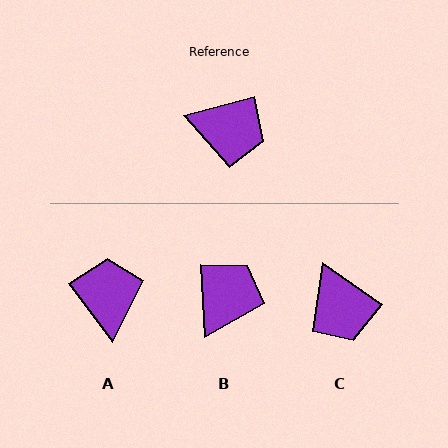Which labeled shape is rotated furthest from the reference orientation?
A, about 112 degrees away.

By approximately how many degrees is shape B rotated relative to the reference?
Approximately 78 degrees counter-clockwise.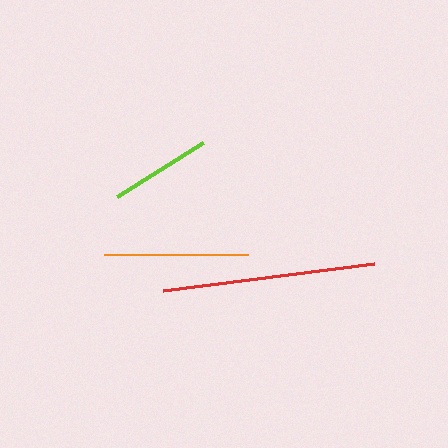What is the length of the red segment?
The red segment is approximately 212 pixels long.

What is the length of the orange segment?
The orange segment is approximately 144 pixels long.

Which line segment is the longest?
The red line is the longest at approximately 212 pixels.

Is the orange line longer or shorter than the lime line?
The orange line is longer than the lime line.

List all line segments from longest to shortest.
From longest to shortest: red, orange, lime.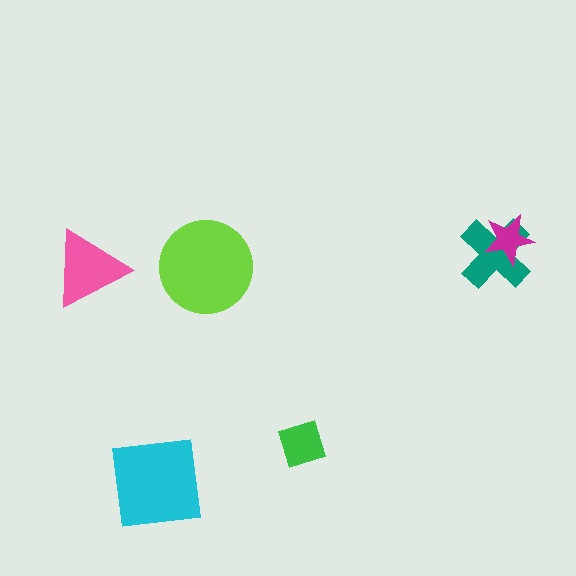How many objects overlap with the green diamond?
0 objects overlap with the green diamond.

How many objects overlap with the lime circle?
0 objects overlap with the lime circle.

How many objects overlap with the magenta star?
1 object overlaps with the magenta star.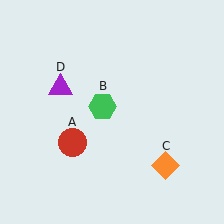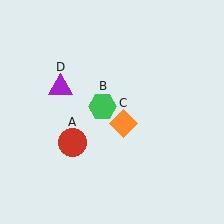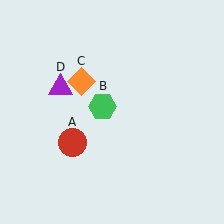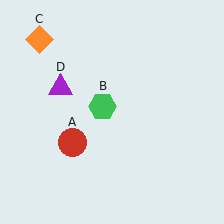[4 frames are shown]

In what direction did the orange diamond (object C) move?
The orange diamond (object C) moved up and to the left.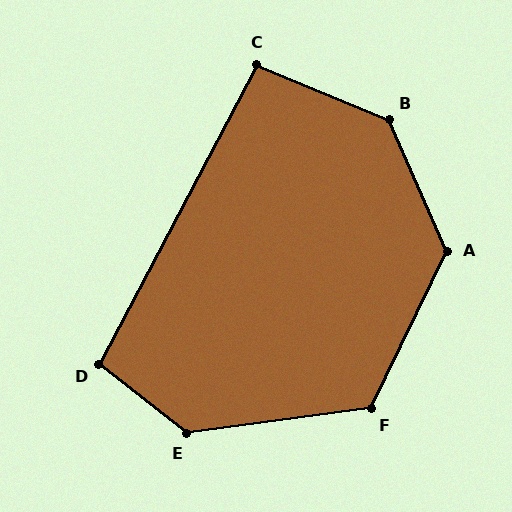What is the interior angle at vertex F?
Approximately 124 degrees (obtuse).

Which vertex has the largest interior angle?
B, at approximately 136 degrees.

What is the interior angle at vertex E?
Approximately 134 degrees (obtuse).